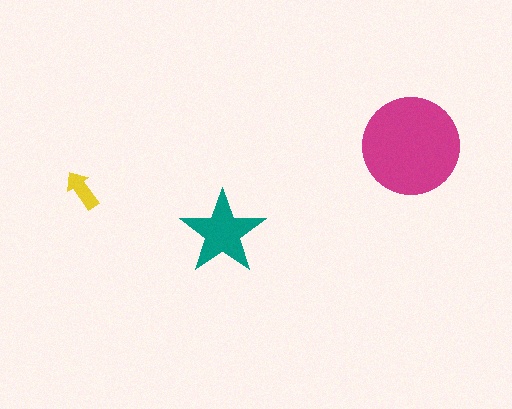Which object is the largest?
The magenta circle.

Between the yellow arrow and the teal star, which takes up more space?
The teal star.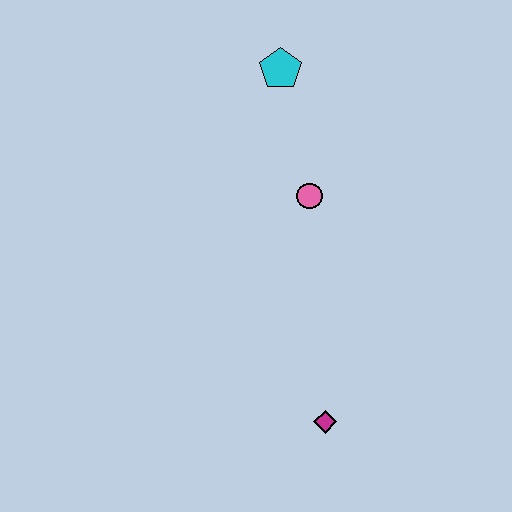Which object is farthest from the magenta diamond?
The cyan pentagon is farthest from the magenta diamond.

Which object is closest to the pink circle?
The cyan pentagon is closest to the pink circle.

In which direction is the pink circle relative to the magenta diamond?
The pink circle is above the magenta diamond.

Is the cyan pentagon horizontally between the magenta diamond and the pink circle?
No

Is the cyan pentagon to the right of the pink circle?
No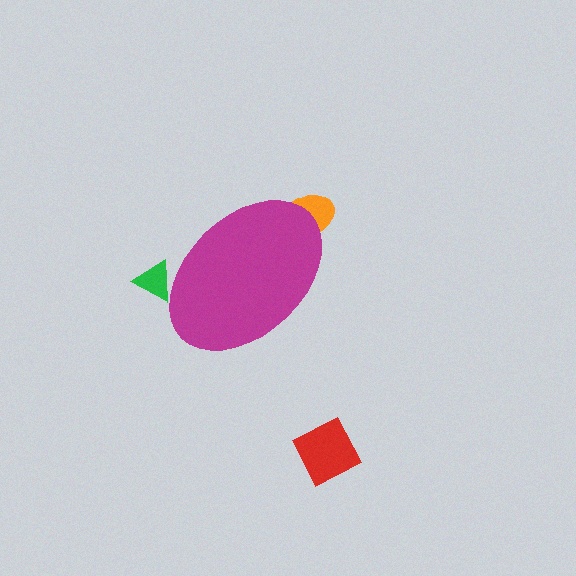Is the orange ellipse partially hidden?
Yes, the orange ellipse is partially hidden behind the magenta ellipse.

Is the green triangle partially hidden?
Yes, the green triangle is partially hidden behind the magenta ellipse.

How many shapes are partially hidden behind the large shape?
2 shapes are partially hidden.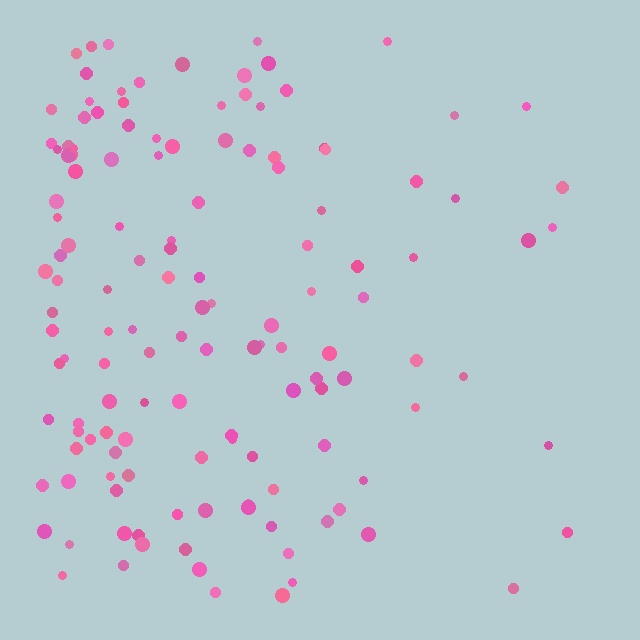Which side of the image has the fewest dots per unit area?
The right.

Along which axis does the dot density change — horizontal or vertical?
Horizontal.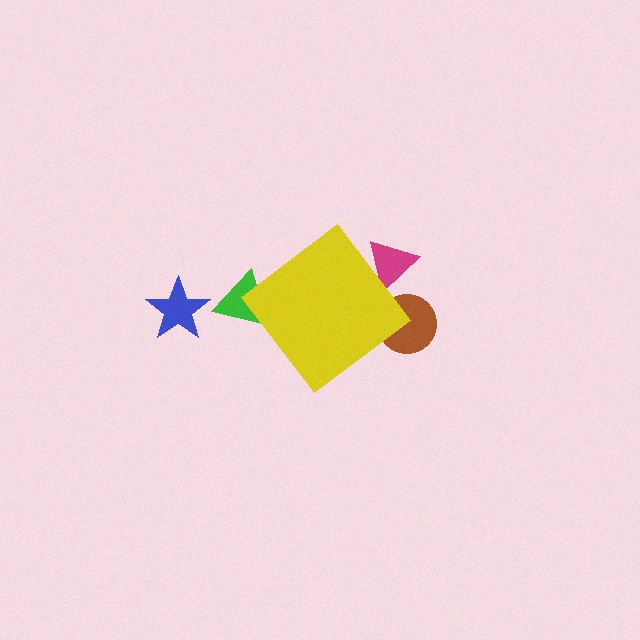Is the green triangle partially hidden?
Yes, the green triangle is partially hidden behind the yellow diamond.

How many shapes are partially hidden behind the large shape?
3 shapes are partially hidden.